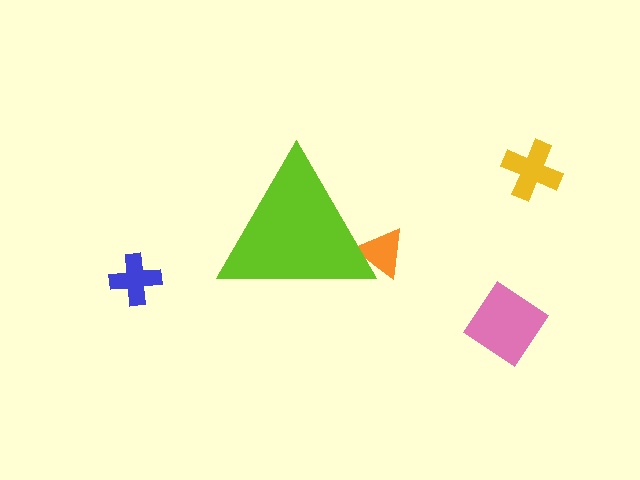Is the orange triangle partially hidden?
Yes, the orange triangle is partially hidden behind the lime triangle.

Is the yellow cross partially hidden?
No, the yellow cross is fully visible.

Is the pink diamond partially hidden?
No, the pink diamond is fully visible.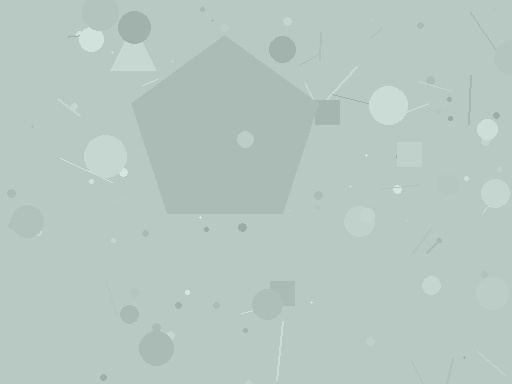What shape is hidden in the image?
A pentagon is hidden in the image.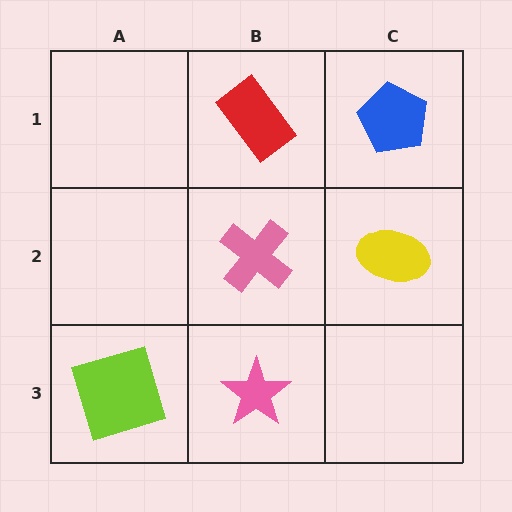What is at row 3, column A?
A lime square.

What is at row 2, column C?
A yellow ellipse.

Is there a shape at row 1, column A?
No, that cell is empty.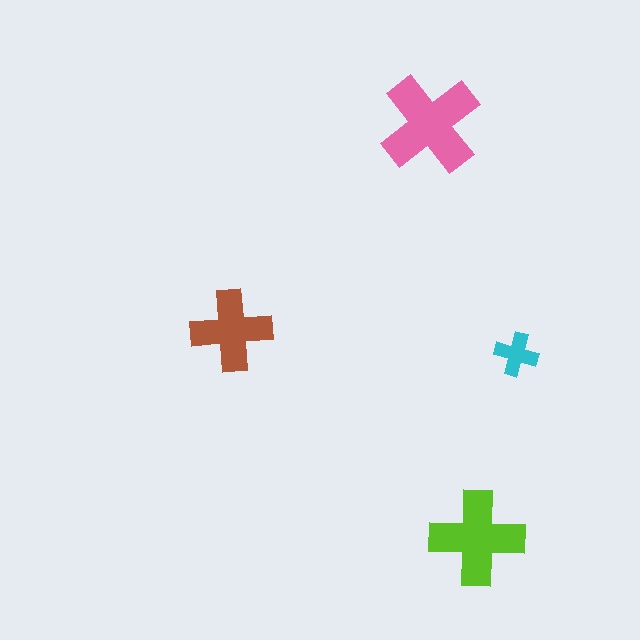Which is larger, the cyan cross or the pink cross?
The pink one.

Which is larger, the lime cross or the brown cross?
The lime one.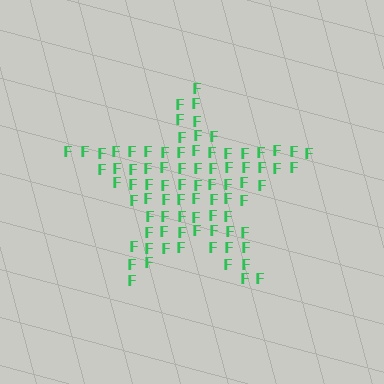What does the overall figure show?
The overall figure shows a star.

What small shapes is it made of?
It is made of small letter F's.